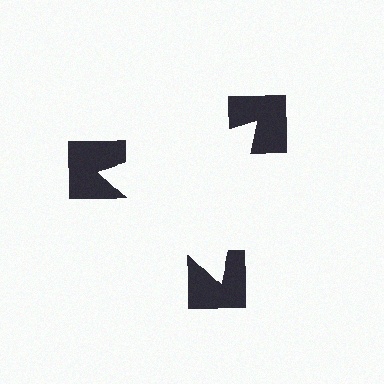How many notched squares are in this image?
There are 3 — one at each vertex of the illusory triangle.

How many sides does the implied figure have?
3 sides.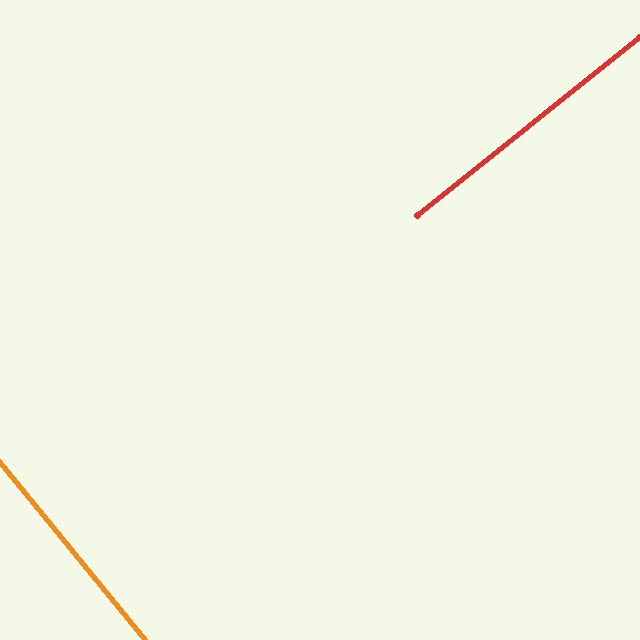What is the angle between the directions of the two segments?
Approximately 89 degrees.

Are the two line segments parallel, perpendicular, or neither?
Perpendicular — they meet at approximately 89°.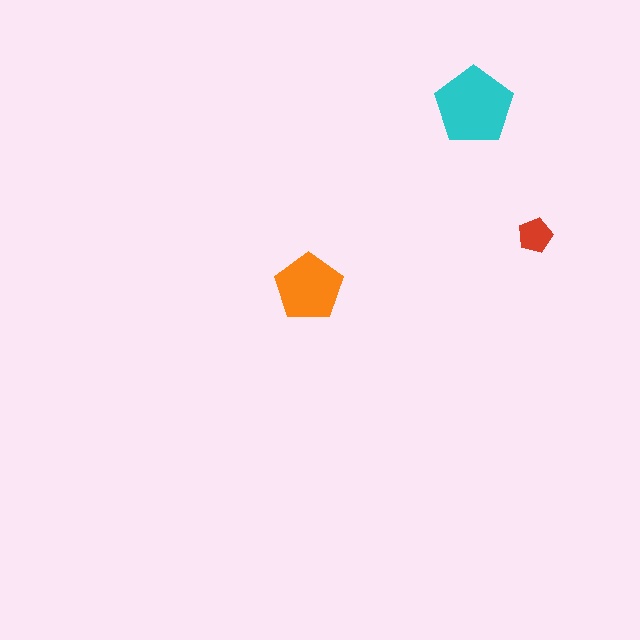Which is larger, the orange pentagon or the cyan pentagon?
The cyan one.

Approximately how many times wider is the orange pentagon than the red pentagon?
About 2 times wider.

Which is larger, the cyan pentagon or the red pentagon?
The cyan one.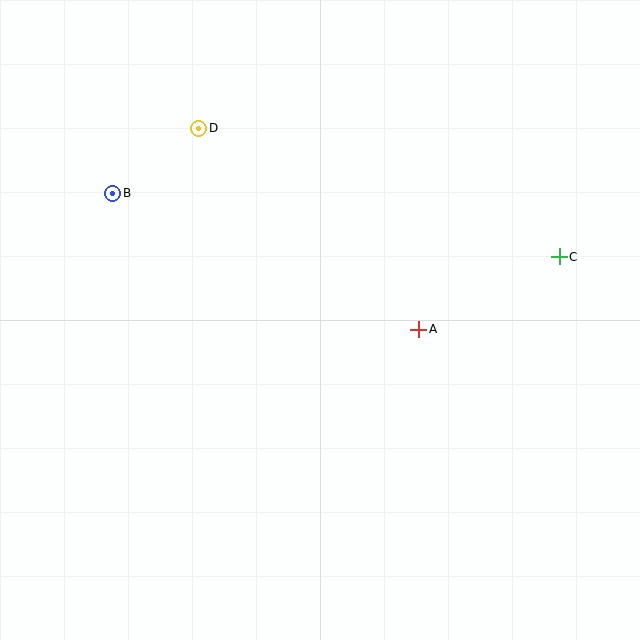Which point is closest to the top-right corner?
Point C is closest to the top-right corner.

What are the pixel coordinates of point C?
Point C is at (559, 257).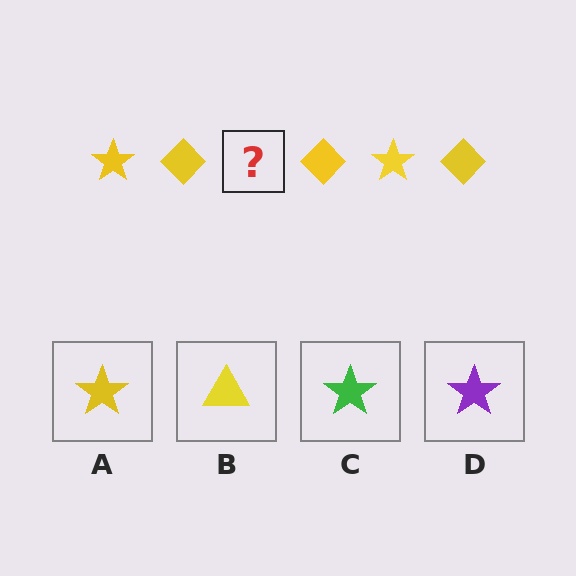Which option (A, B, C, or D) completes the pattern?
A.